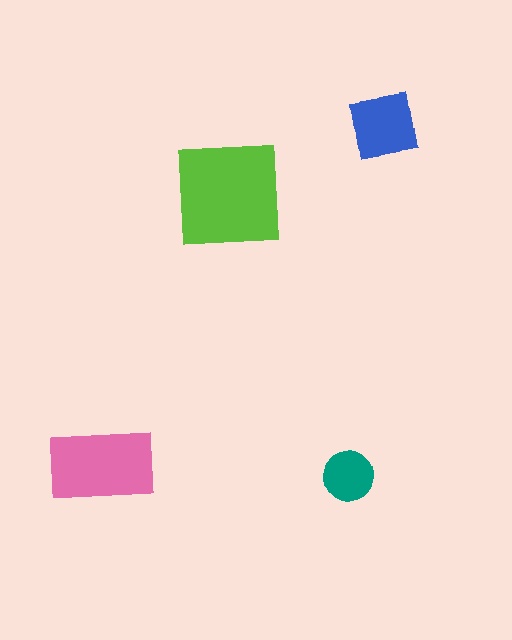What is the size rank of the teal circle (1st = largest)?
4th.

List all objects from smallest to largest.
The teal circle, the blue square, the pink rectangle, the lime square.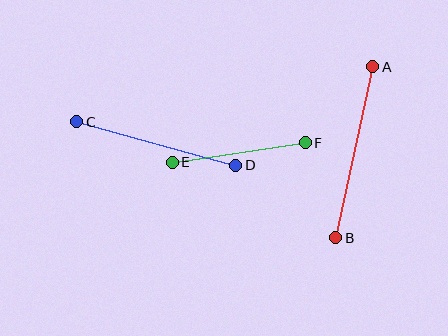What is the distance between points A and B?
The distance is approximately 175 pixels.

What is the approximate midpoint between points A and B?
The midpoint is at approximately (354, 152) pixels.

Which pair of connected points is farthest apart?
Points A and B are farthest apart.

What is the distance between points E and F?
The distance is approximately 134 pixels.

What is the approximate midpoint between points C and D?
The midpoint is at approximately (156, 143) pixels.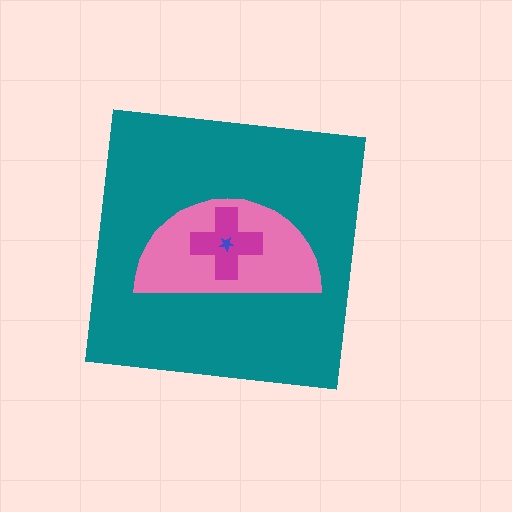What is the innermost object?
The blue star.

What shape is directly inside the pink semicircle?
The magenta cross.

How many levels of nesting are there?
4.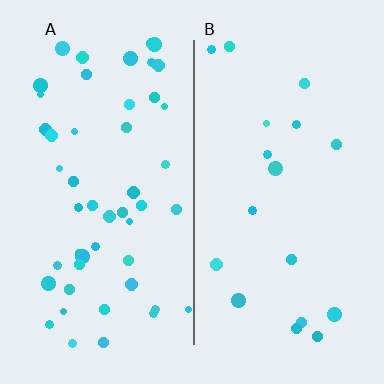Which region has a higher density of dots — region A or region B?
A (the left).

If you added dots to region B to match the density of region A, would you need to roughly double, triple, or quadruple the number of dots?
Approximately triple.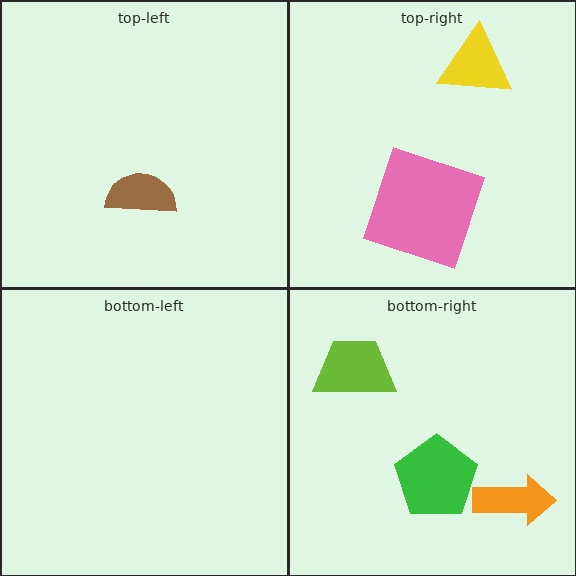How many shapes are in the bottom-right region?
3.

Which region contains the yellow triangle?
The top-right region.